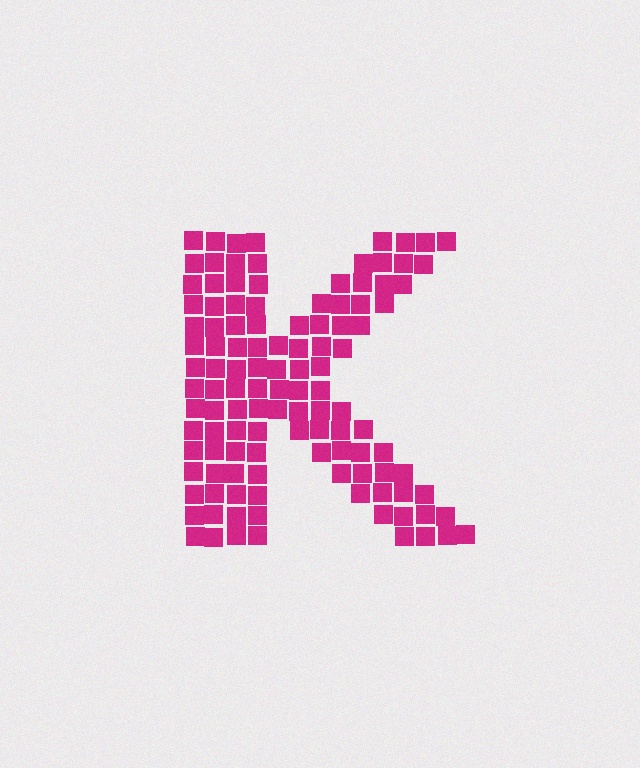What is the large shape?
The large shape is the letter K.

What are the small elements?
The small elements are squares.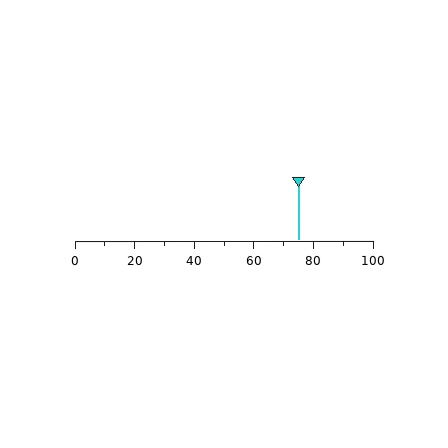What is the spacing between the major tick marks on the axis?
The major ticks are spaced 20 apart.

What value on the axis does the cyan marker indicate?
The marker indicates approximately 75.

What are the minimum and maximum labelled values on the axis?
The axis runs from 0 to 100.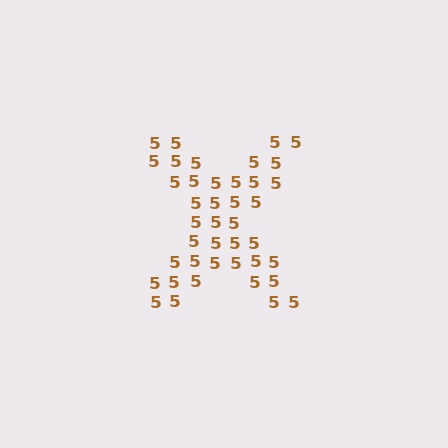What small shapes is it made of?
It is made of small digit 5's.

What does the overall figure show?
The overall figure shows the letter X.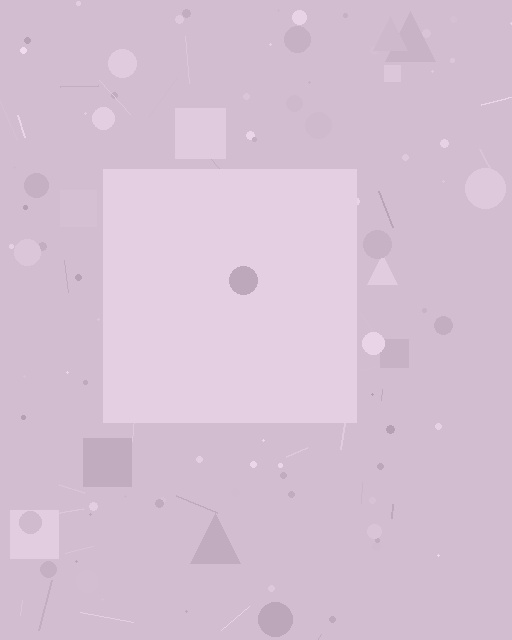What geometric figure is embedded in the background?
A square is embedded in the background.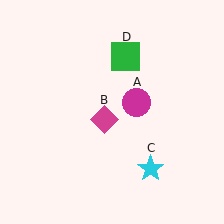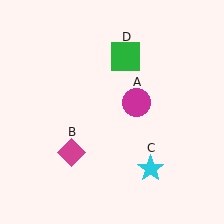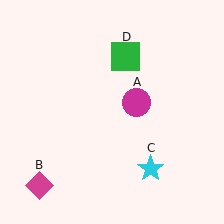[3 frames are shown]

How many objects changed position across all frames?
1 object changed position: magenta diamond (object B).